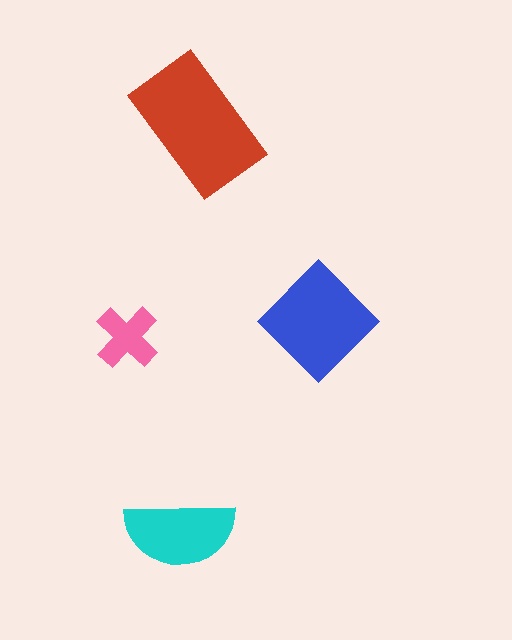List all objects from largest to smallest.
The red rectangle, the blue diamond, the cyan semicircle, the pink cross.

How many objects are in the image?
There are 4 objects in the image.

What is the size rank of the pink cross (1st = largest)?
4th.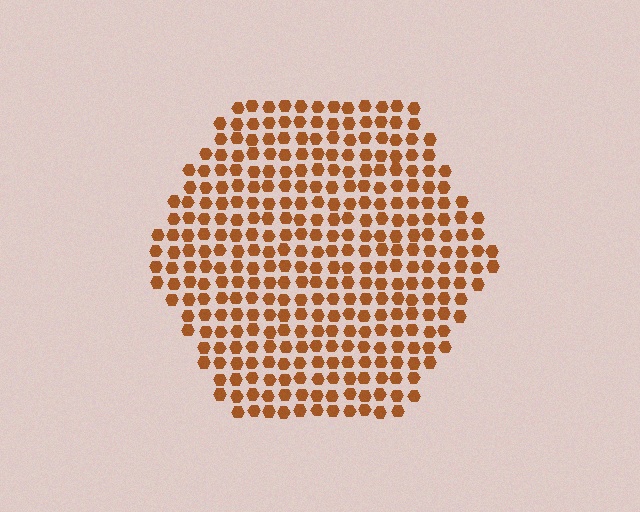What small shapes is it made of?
It is made of small hexagons.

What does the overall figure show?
The overall figure shows a hexagon.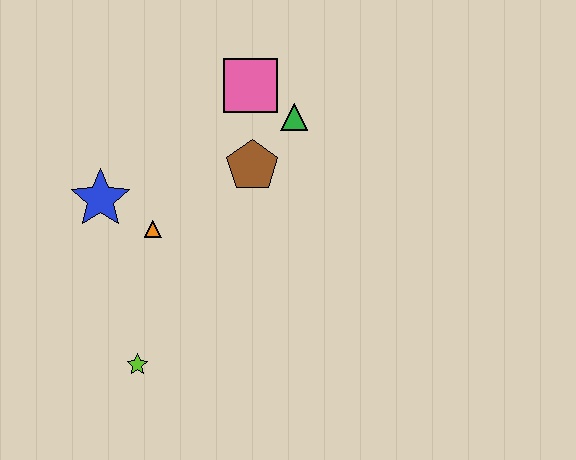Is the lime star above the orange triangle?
No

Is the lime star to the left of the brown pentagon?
Yes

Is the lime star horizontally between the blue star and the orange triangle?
Yes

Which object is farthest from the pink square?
The lime star is farthest from the pink square.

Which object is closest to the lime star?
The orange triangle is closest to the lime star.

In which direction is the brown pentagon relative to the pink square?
The brown pentagon is below the pink square.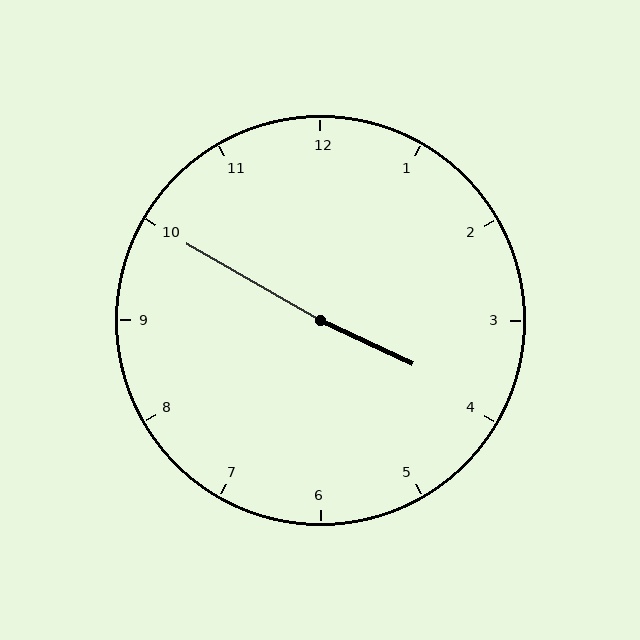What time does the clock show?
3:50.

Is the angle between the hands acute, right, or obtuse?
It is obtuse.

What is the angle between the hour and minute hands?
Approximately 175 degrees.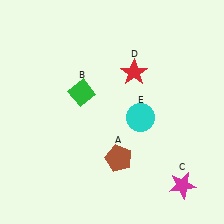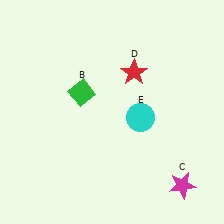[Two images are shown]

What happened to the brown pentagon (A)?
The brown pentagon (A) was removed in Image 2. It was in the bottom-right area of Image 1.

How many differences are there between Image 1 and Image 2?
There is 1 difference between the two images.